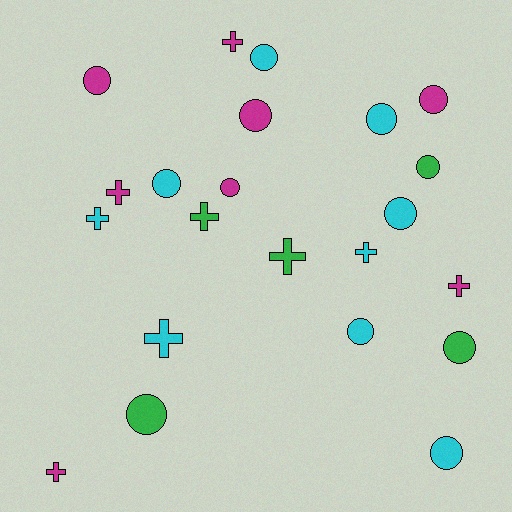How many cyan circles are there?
There are 6 cyan circles.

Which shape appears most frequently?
Circle, with 13 objects.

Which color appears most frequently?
Cyan, with 9 objects.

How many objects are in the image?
There are 22 objects.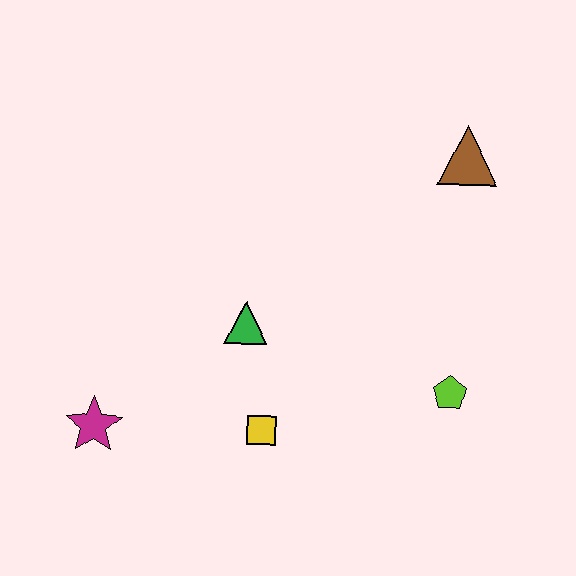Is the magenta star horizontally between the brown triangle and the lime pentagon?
No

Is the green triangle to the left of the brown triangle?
Yes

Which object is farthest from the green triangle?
The brown triangle is farthest from the green triangle.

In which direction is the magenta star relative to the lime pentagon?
The magenta star is to the left of the lime pentagon.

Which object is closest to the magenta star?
The yellow square is closest to the magenta star.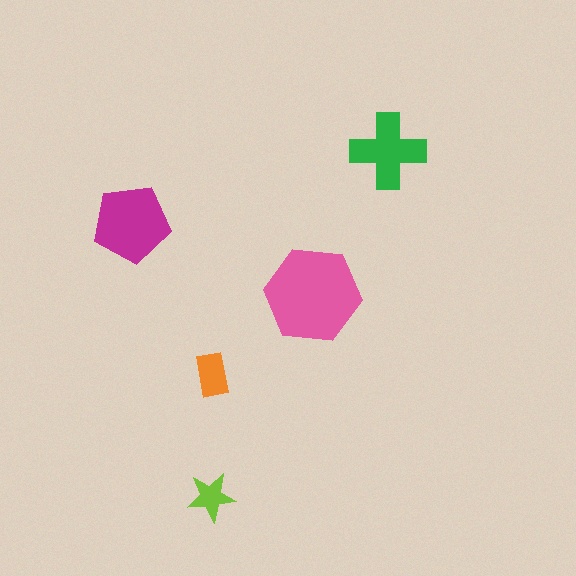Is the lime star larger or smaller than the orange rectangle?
Smaller.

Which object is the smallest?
The lime star.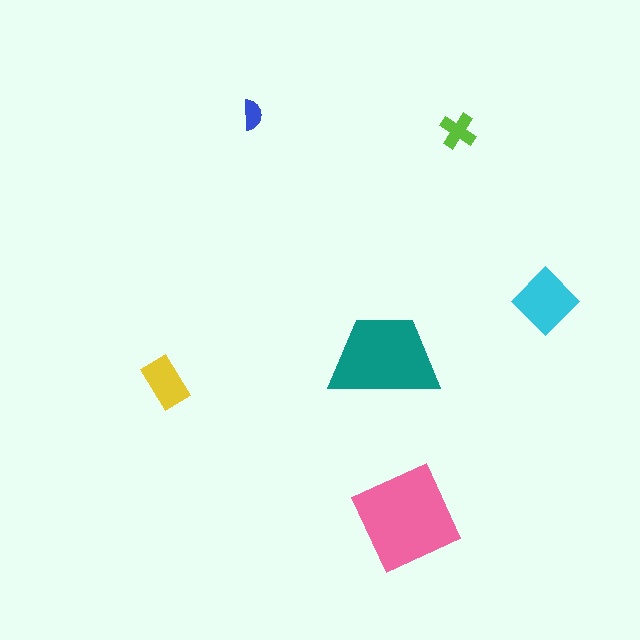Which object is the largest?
The pink square.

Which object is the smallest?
The blue semicircle.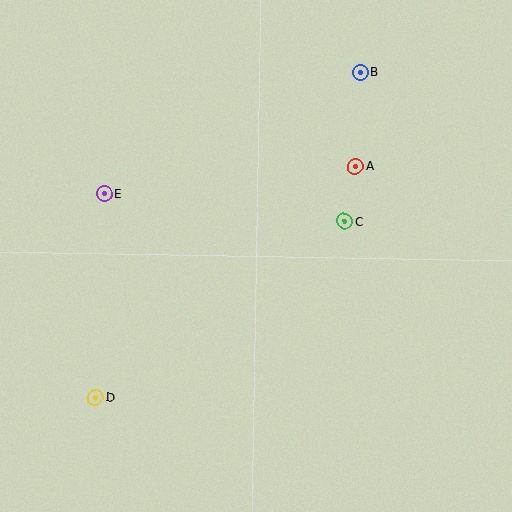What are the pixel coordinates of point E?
Point E is at (104, 194).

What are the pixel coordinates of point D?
Point D is at (95, 397).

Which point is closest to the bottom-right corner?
Point C is closest to the bottom-right corner.